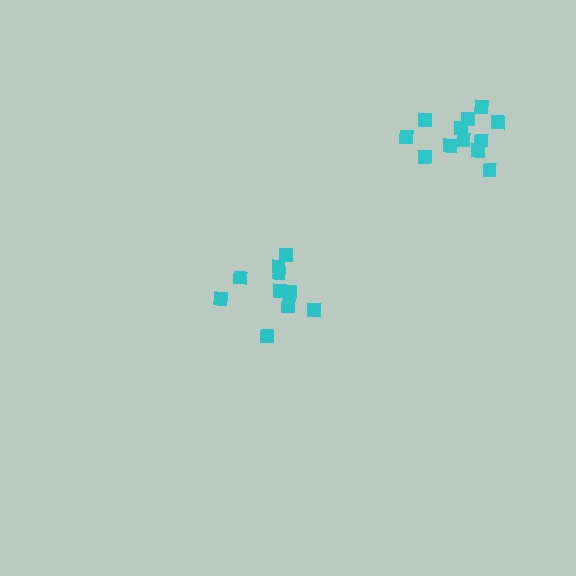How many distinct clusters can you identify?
There are 2 distinct clusters.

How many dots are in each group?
Group 1: 10 dots, Group 2: 12 dots (22 total).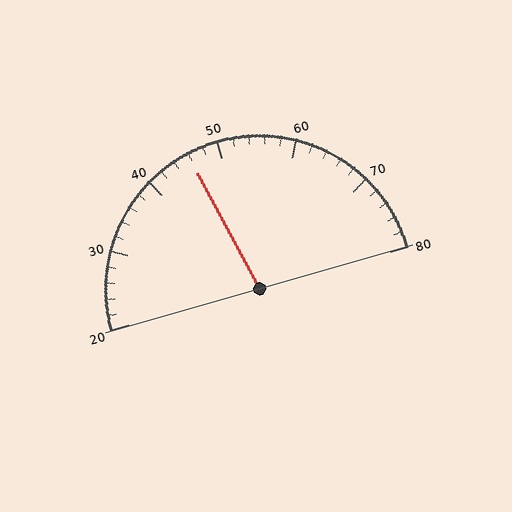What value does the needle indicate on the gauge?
The needle indicates approximately 46.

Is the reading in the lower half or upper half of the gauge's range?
The reading is in the lower half of the range (20 to 80).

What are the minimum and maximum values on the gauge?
The gauge ranges from 20 to 80.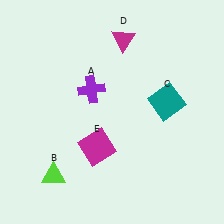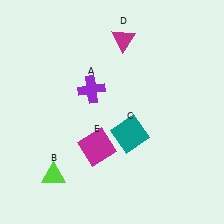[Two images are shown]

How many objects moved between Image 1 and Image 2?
1 object moved between the two images.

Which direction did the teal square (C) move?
The teal square (C) moved left.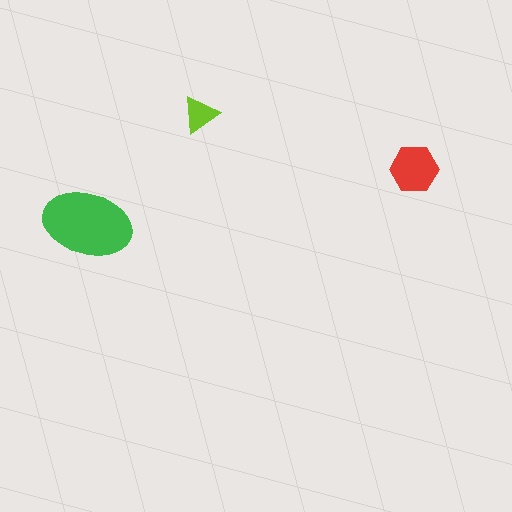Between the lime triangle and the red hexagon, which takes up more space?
The red hexagon.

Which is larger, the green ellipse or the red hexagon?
The green ellipse.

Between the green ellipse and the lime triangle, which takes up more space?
The green ellipse.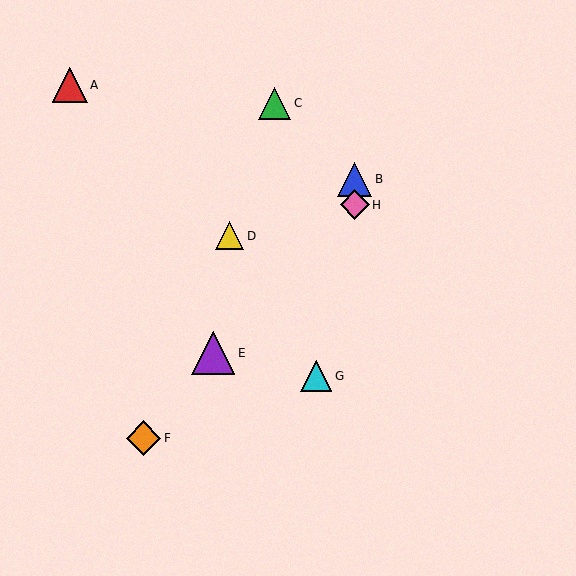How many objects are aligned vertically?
2 objects (B, H) are aligned vertically.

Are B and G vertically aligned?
No, B is at x≈355 and G is at x≈316.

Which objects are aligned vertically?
Objects B, H are aligned vertically.